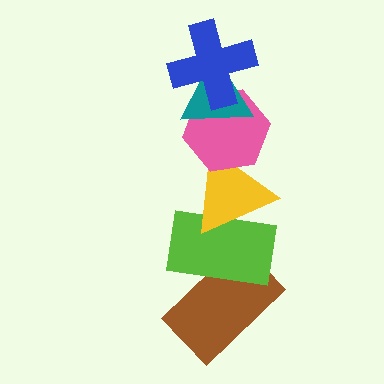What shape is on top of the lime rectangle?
The yellow triangle is on top of the lime rectangle.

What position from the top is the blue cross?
The blue cross is 1st from the top.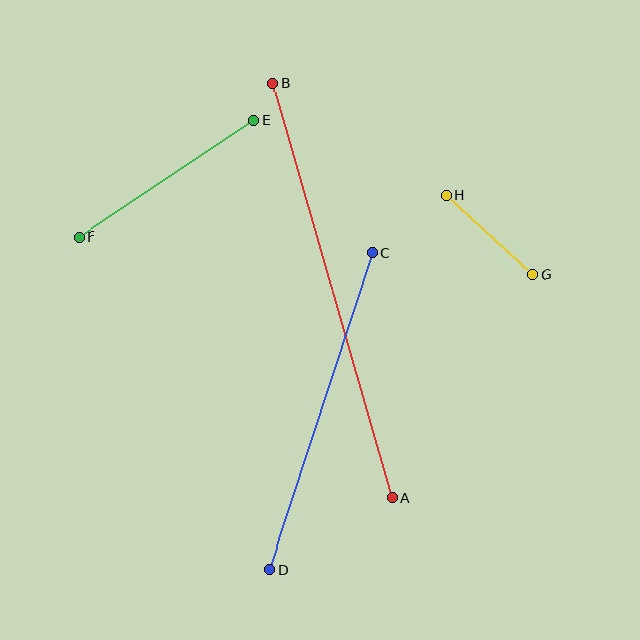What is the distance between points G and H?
The distance is approximately 118 pixels.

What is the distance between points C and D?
The distance is approximately 333 pixels.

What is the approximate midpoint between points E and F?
The midpoint is at approximately (166, 178) pixels.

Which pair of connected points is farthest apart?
Points A and B are farthest apart.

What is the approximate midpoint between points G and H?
The midpoint is at approximately (489, 235) pixels.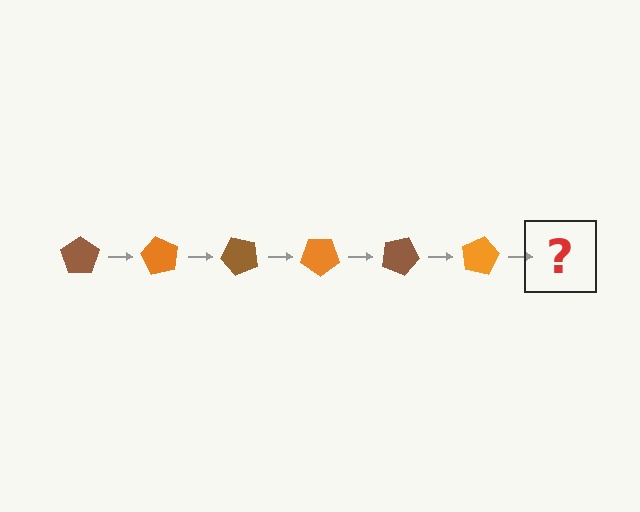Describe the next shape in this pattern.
It should be a brown pentagon, rotated 360 degrees from the start.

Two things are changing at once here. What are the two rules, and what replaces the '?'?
The two rules are that it rotates 60 degrees each step and the color cycles through brown and orange. The '?' should be a brown pentagon, rotated 360 degrees from the start.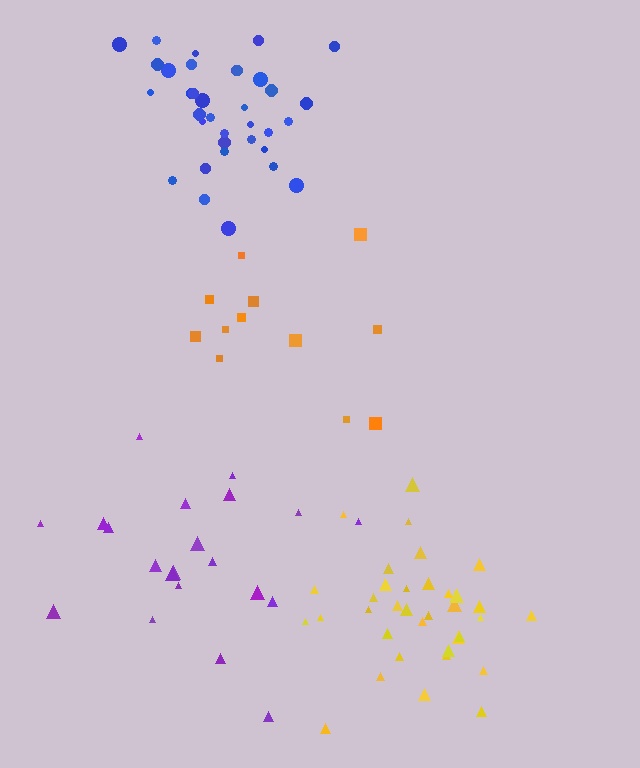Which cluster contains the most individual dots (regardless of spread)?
Yellow (35).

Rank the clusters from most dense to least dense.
blue, yellow, purple, orange.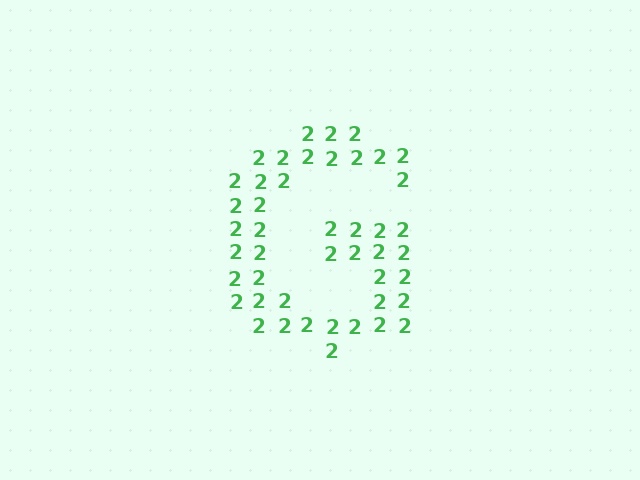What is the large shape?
The large shape is the letter G.